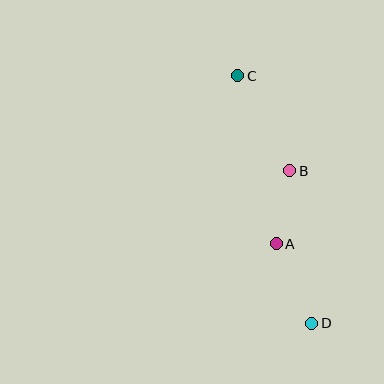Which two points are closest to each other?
Points A and B are closest to each other.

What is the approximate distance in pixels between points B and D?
The distance between B and D is approximately 154 pixels.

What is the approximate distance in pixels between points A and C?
The distance between A and C is approximately 172 pixels.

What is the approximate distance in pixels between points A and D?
The distance between A and D is approximately 87 pixels.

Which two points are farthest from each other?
Points C and D are farthest from each other.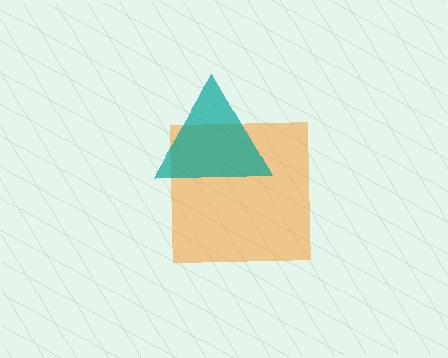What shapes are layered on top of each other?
The layered shapes are: an orange square, a teal triangle.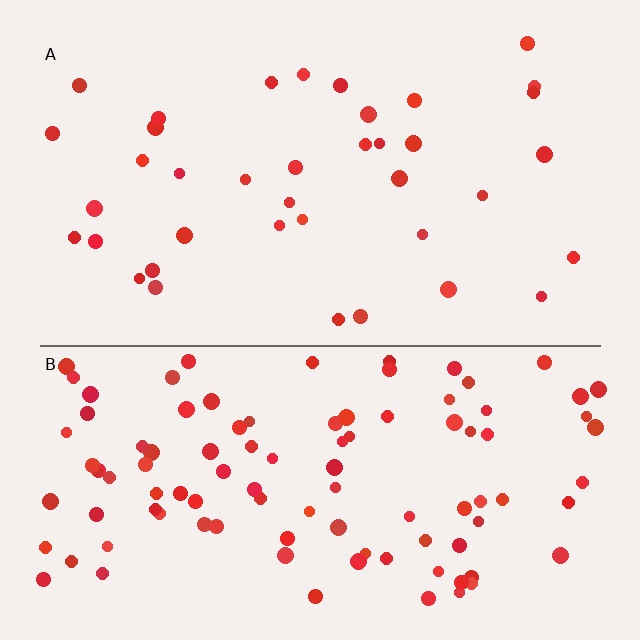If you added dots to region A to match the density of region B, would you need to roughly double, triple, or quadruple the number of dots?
Approximately triple.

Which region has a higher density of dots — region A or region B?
B (the bottom).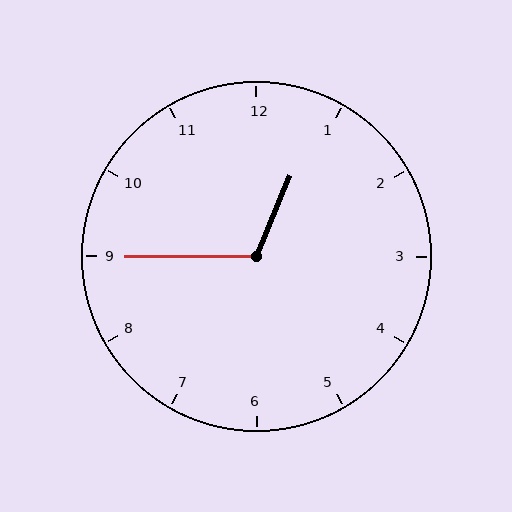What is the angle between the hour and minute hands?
Approximately 112 degrees.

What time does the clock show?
12:45.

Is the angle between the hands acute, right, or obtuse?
It is obtuse.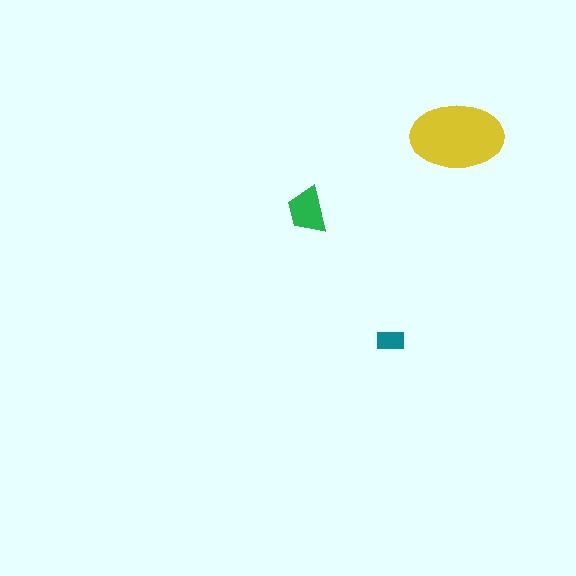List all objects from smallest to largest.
The teal rectangle, the green trapezoid, the yellow ellipse.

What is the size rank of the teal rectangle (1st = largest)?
3rd.